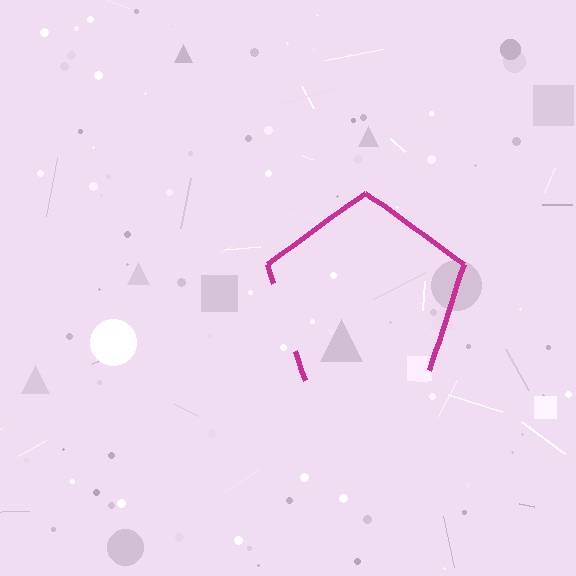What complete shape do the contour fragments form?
The contour fragments form a pentagon.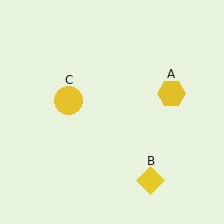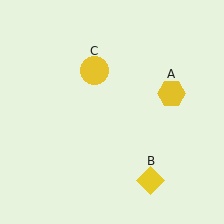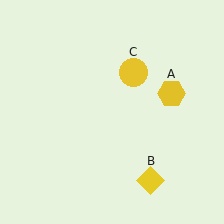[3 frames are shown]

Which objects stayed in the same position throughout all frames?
Yellow hexagon (object A) and yellow diamond (object B) remained stationary.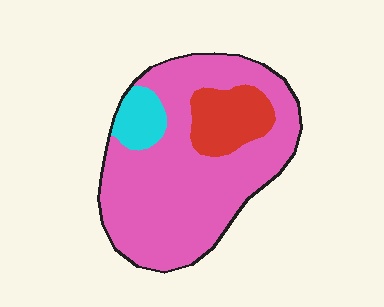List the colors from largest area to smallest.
From largest to smallest: pink, red, cyan.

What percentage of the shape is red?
Red takes up about one sixth (1/6) of the shape.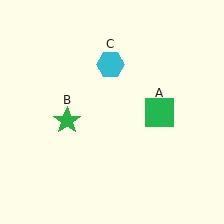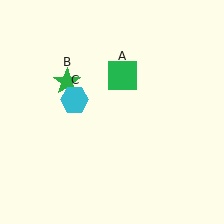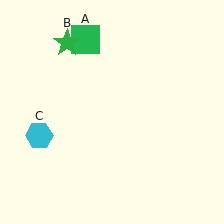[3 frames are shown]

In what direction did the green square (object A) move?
The green square (object A) moved up and to the left.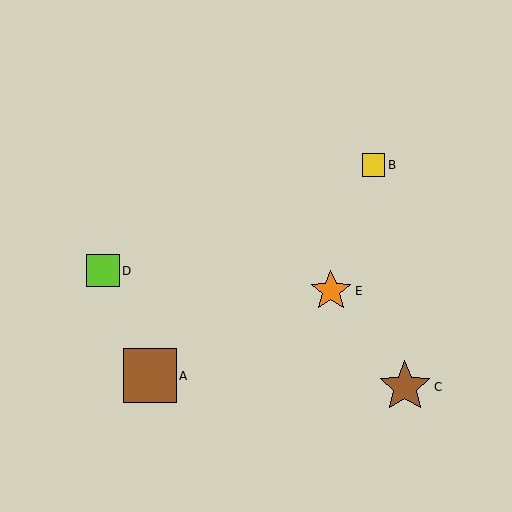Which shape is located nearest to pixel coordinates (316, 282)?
The orange star (labeled E) at (331, 291) is nearest to that location.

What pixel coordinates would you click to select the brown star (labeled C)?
Click at (405, 387) to select the brown star C.